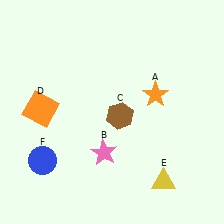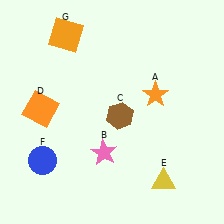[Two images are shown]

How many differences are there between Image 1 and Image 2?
There is 1 difference between the two images.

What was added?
An orange square (G) was added in Image 2.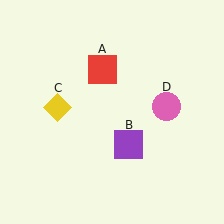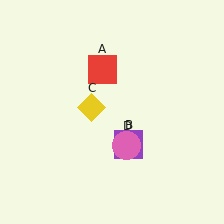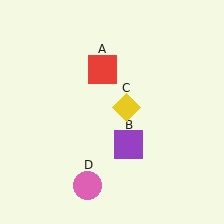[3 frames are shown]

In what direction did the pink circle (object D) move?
The pink circle (object D) moved down and to the left.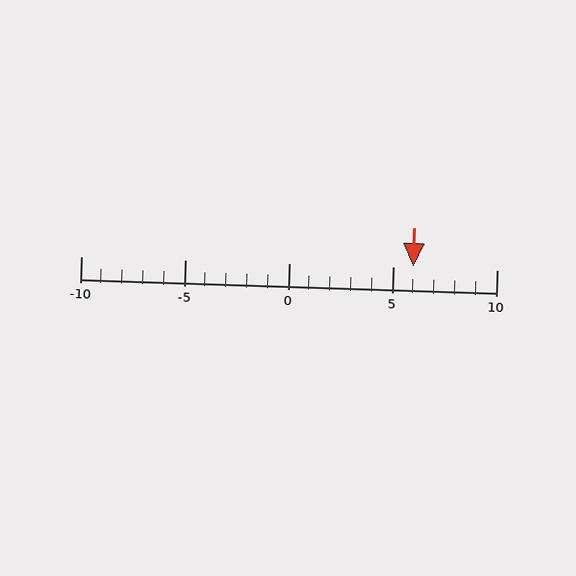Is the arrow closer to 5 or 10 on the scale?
The arrow is closer to 5.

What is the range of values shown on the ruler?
The ruler shows values from -10 to 10.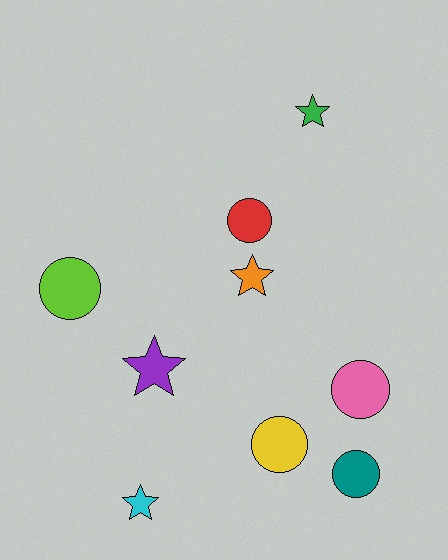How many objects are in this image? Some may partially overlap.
There are 9 objects.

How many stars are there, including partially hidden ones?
There are 4 stars.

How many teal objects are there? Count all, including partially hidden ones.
There is 1 teal object.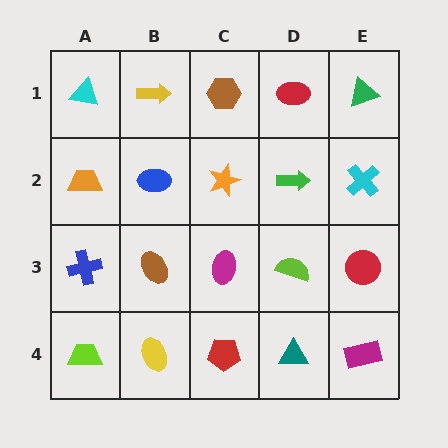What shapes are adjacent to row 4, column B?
A brown ellipse (row 3, column B), a lime trapezoid (row 4, column A), a red pentagon (row 4, column C).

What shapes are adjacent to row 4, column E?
A red circle (row 3, column E), a teal triangle (row 4, column D).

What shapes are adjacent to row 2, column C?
A brown hexagon (row 1, column C), a magenta ellipse (row 3, column C), a blue ellipse (row 2, column B), a green arrow (row 2, column D).